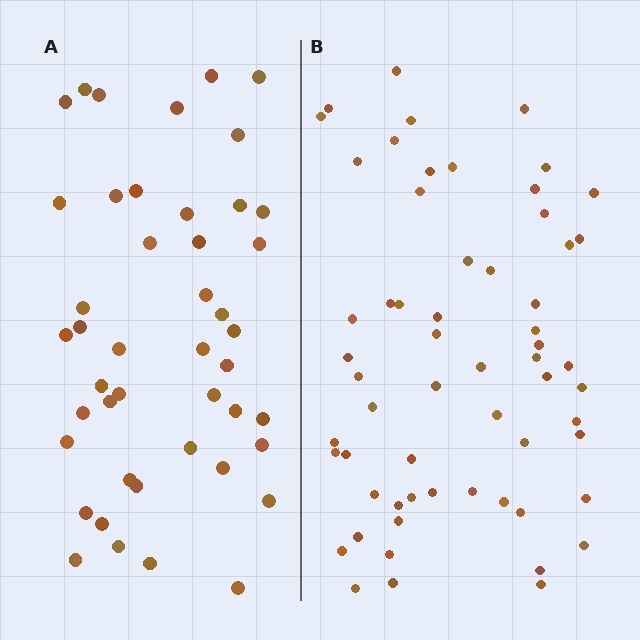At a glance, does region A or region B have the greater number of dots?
Region B (the right region) has more dots.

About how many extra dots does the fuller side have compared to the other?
Region B has approximately 15 more dots than region A.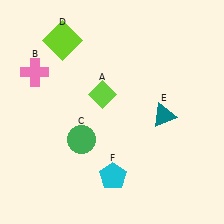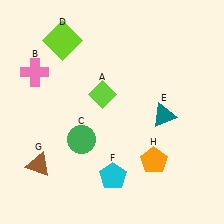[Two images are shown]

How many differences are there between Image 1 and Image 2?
There are 2 differences between the two images.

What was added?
A brown triangle (G), an orange pentagon (H) were added in Image 2.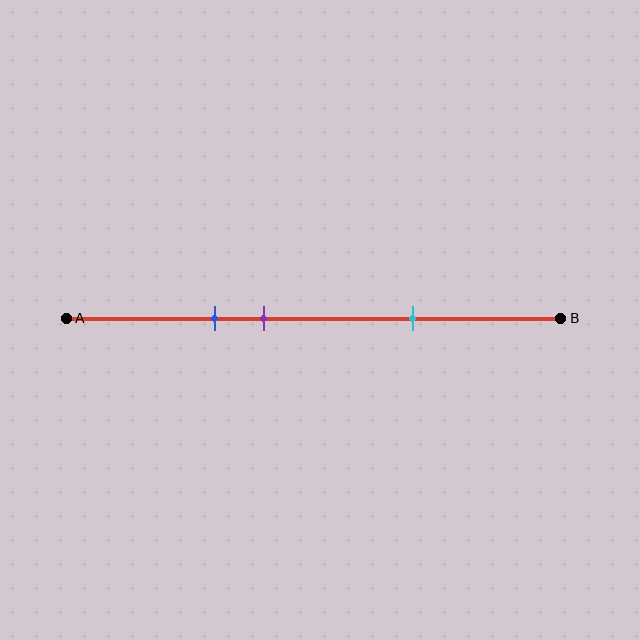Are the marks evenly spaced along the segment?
No, the marks are not evenly spaced.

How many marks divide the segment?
There are 3 marks dividing the segment.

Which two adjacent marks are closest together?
The blue and purple marks are the closest adjacent pair.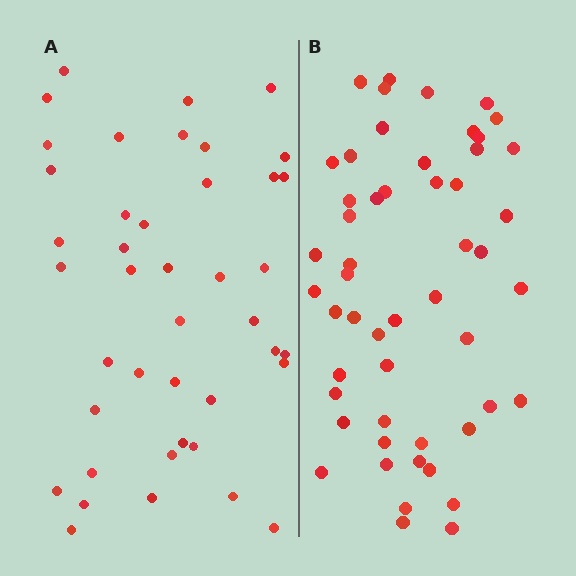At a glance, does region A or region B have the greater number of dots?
Region B (the right region) has more dots.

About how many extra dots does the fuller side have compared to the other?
Region B has roughly 10 or so more dots than region A.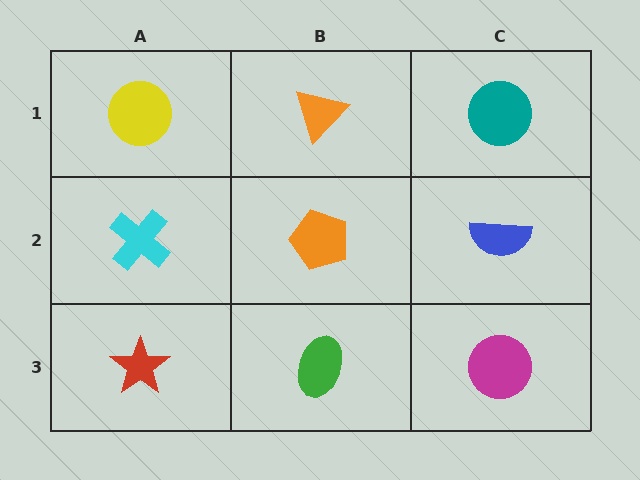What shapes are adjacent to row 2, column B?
An orange triangle (row 1, column B), a green ellipse (row 3, column B), a cyan cross (row 2, column A), a blue semicircle (row 2, column C).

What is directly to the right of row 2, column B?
A blue semicircle.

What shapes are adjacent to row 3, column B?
An orange pentagon (row 2, column B), a red star (row 3, column A), a magenta circle (row 3, column C).